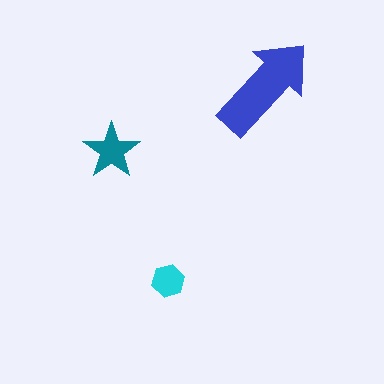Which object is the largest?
The blue arrow.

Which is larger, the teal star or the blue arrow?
The blue arrow.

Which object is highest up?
The blue arrow is topmost.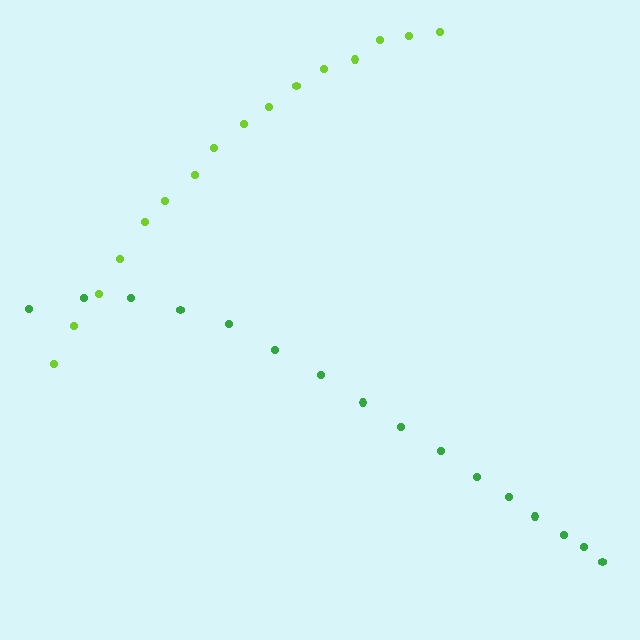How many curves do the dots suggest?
There are 2 distinct paths.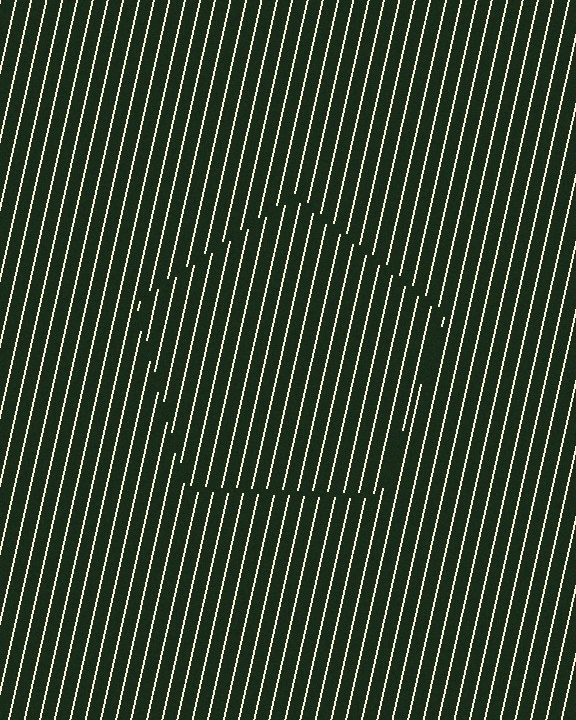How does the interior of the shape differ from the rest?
The interior of the shape contains the same grating, shifted by half a period — the contour is defined by the phase discontinuity where line-ends from the inner and outer gratings abut.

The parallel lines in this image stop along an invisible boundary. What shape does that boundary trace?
An illusory pentagon. The interior of the shape contains the same grating, shifted by half a period — the contour is defined by the phase discontinuity where line-ends from the inner and outer gratings abut.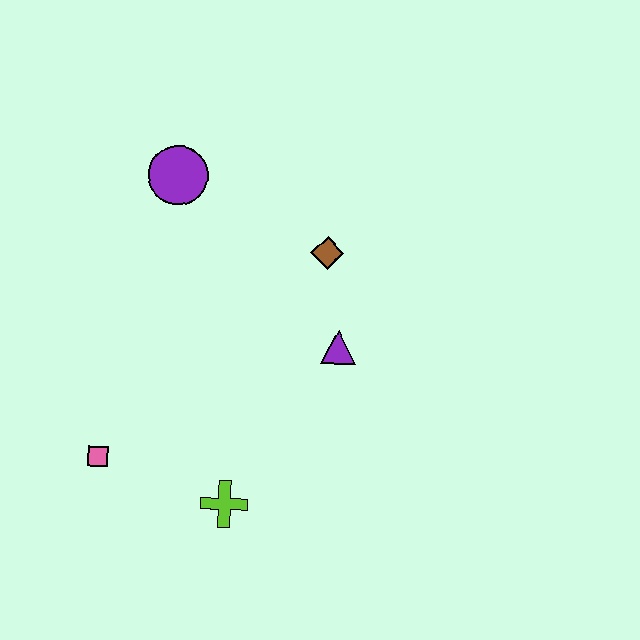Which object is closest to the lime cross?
The pink square is closest to the lime cross.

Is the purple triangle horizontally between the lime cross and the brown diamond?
No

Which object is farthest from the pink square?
The brown diamond is farthest from the pink square.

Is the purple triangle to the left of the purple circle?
No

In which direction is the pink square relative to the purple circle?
The pink square is below the purple circle.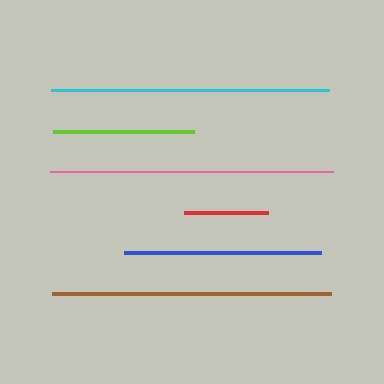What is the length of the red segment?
The red segment is approximately 83 pixels long.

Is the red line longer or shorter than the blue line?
The blue line is longer than the red line.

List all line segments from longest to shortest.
From longest to shortest: pink, brown, cyan, blue, lime, red.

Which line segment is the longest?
The pink line is the longest at approximately 283 pixels.